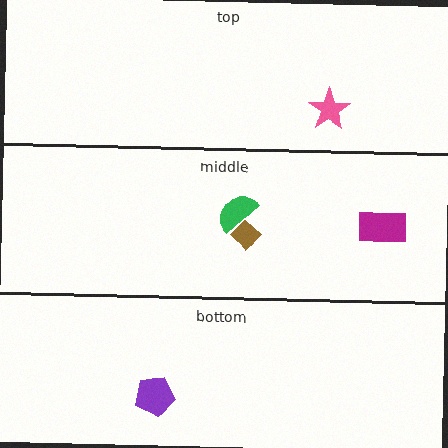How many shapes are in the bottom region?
1.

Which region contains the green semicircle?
The middle region.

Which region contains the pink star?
The top region.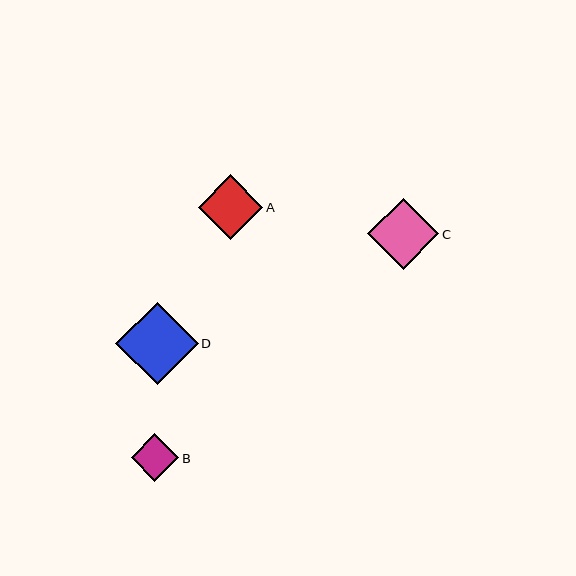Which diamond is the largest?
Diamond D is the largest with a size of approximately 82 pixels.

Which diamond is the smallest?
Diamond B is the smallest with a size of approximately 47 pixels.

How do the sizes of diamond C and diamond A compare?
Diamond C and diamond A are approximately the same size.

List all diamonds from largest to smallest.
From largest to smallest: D, C, A, B.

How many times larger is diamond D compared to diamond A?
Diamond D is approximately 1.3 times the size of diamond A.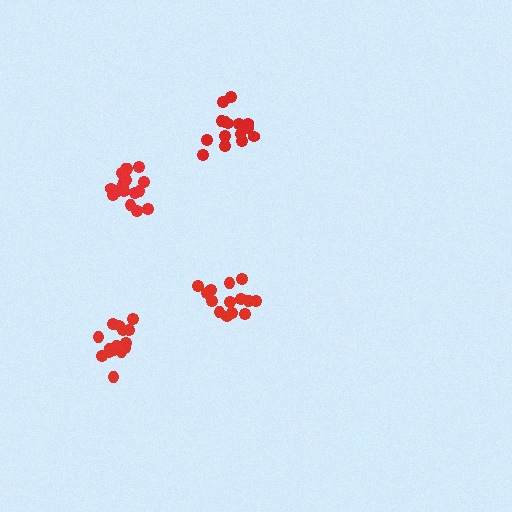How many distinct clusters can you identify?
There are 4 distinct clusters.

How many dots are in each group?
Group 1: 14 dots, Group 2: 15 dots, Group 3: 15 dots, Group 4: 18 dots (62 total).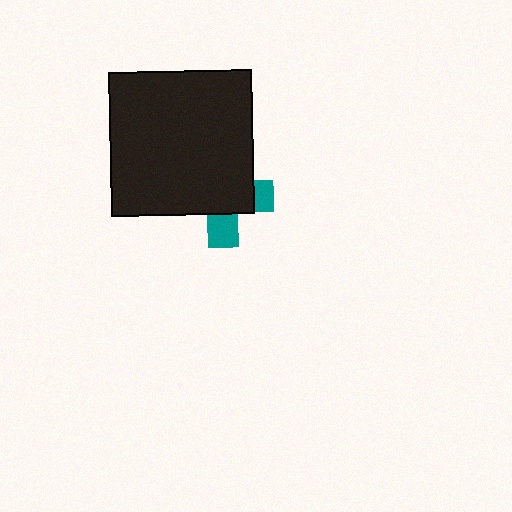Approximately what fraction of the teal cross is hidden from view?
Roughly 69% of the teal cross is hidden behind the black square.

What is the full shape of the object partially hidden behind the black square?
The partially hidden object is a teal cross.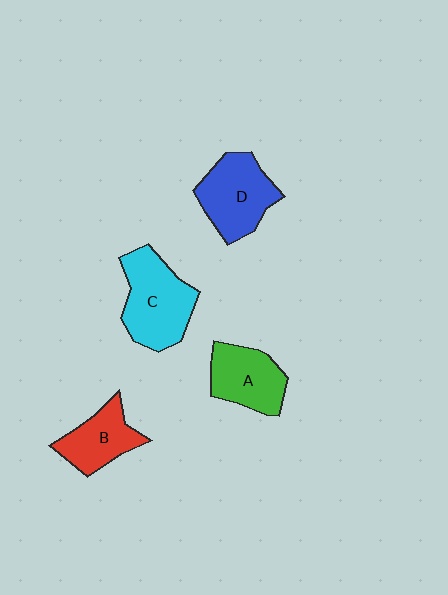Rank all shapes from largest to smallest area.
From largest to smallest: C (cyan), D (blue), A (green), B (red).